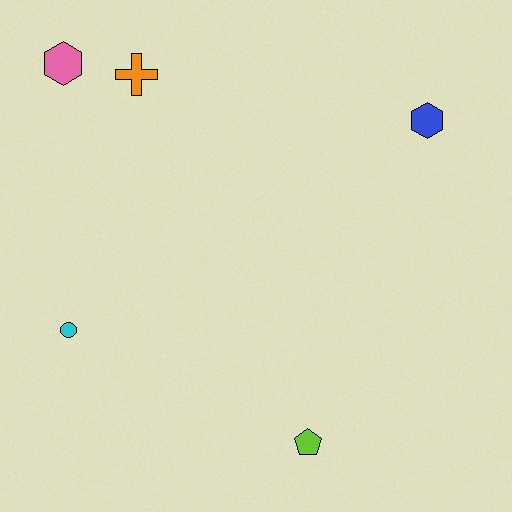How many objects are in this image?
There are 5 objects.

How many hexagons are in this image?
There are 2 hexagons.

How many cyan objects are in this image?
There is 1 cyan object.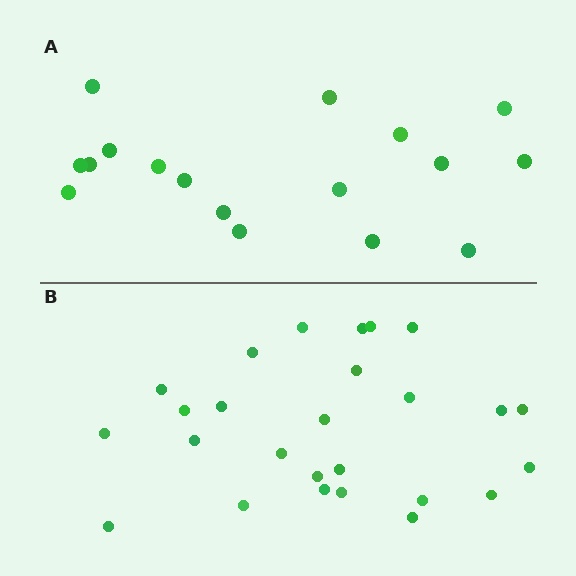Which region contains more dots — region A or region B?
Region B (the bottom region) has more dots.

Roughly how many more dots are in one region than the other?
Region B has roughly 8 or so more dots than region A.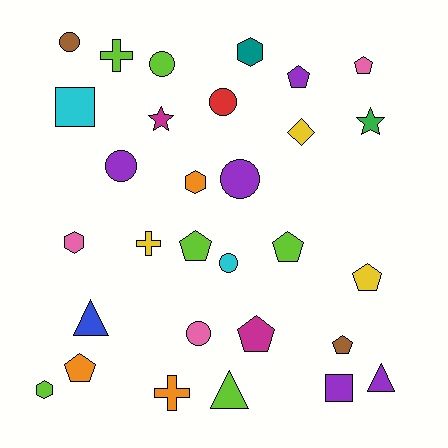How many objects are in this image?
There are 30 objects.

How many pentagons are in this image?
There are 8 pentagons.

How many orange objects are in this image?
There are 3 orange objects.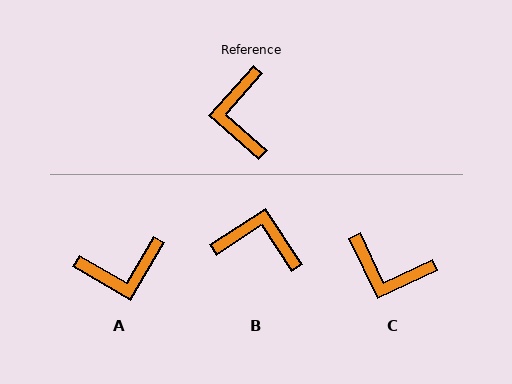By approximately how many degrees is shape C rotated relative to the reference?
Approximately 67 degrees counter-clockwise.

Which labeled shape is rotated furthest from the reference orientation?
B, about 105 degrees away.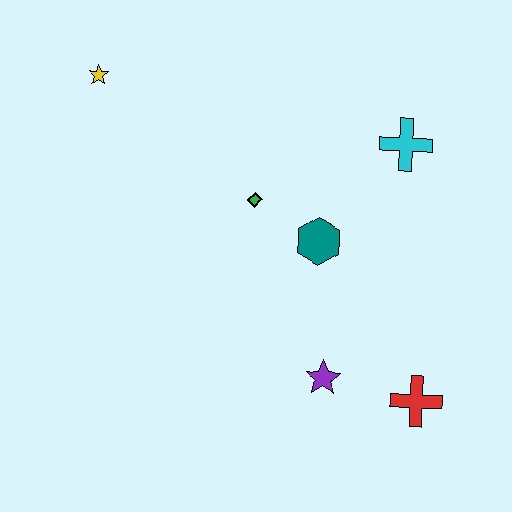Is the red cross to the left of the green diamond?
No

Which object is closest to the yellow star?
The green diamond is closest to the yellow star.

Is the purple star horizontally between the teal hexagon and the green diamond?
No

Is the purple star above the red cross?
Yes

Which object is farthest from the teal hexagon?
The yellow star is farthest from the teal hexagon.